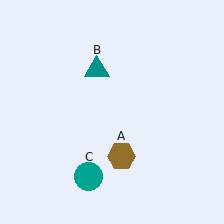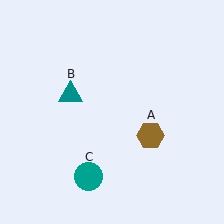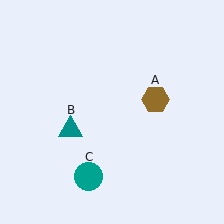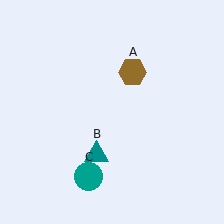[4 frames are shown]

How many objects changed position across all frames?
2 objects changed position: brown hexagon (object A), teal triangle (object B).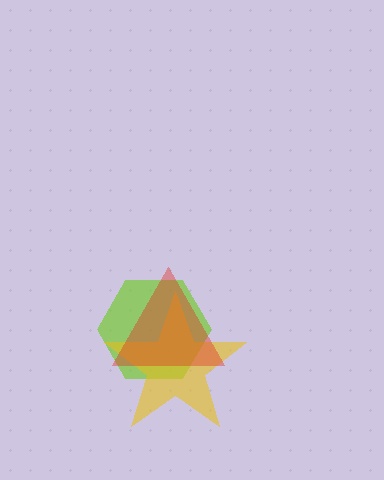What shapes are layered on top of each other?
The layered shapes are: a lime hexagon, a yellow star, a red triangle.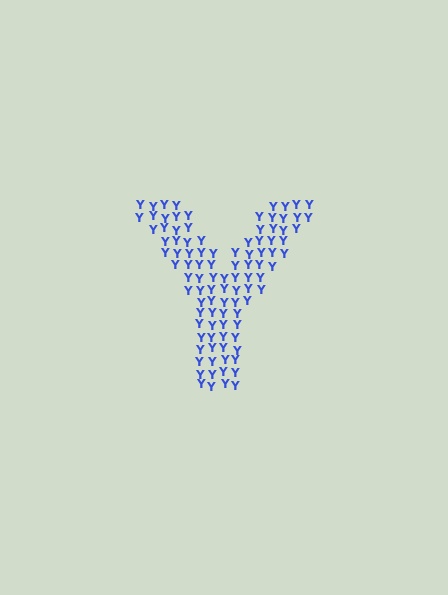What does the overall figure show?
The overall figure shows the letter Y.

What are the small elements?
The small elements are letter Y's.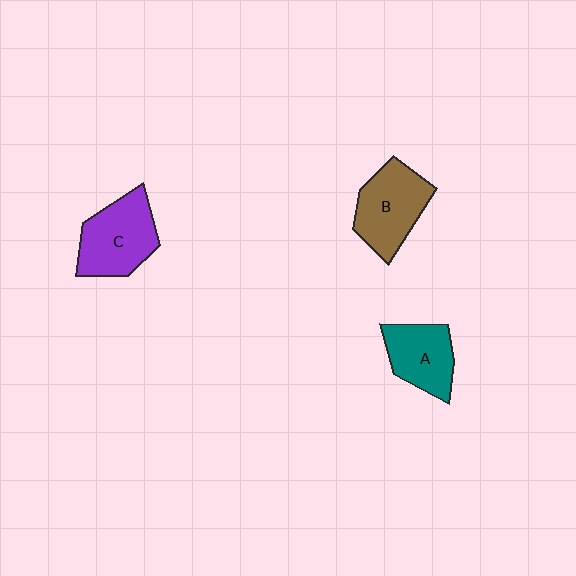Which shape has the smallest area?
Shape A (teal).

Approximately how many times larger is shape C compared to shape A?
Approximately 1.3 times.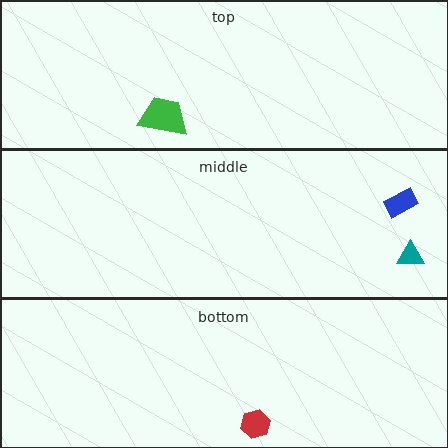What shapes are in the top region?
The green trapezoid.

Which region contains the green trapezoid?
The top region.